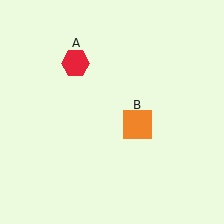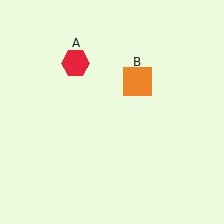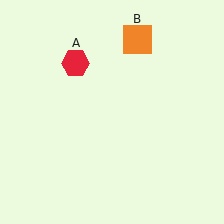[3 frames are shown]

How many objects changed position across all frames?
1 object changed position: orange square (object B).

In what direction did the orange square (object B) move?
The orange square (object B) moved up.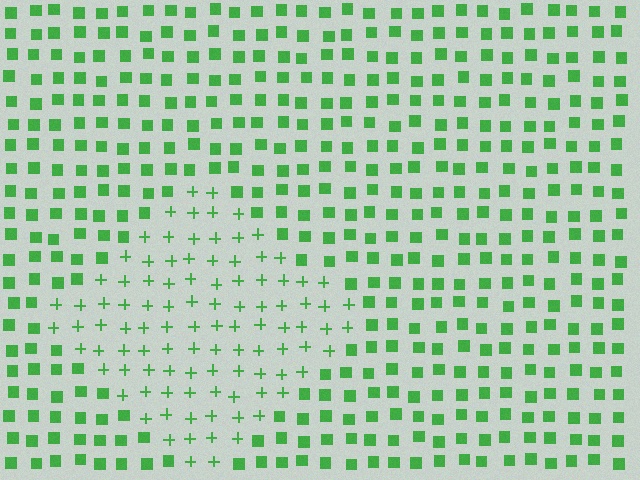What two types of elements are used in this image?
The image uses plus signs inside the diamond region and squares outside it.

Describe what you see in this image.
The image is filled with small green elements arranged in a uniform grid. A diamond-shaped region contains plus signs, while the surrounding area contains squares. The boundary is defined purely by the change in element shape.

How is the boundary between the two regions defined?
The boundary is defined by a change in element shape: plus signs inside vs. squares outside. All elements share the same color and spacing.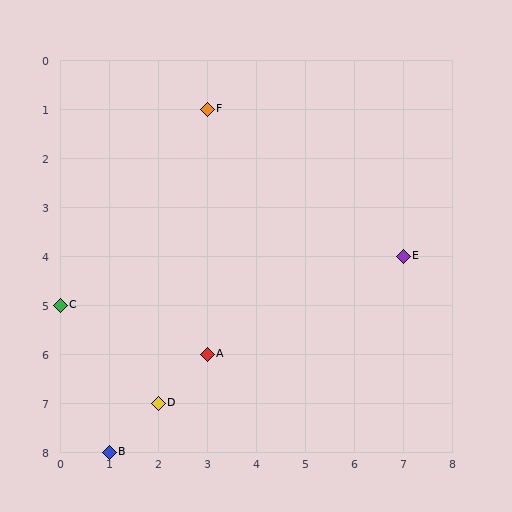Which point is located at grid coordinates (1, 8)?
Point B is at (1, 8).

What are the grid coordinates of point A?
Point A is at grid coordinates (3, 6).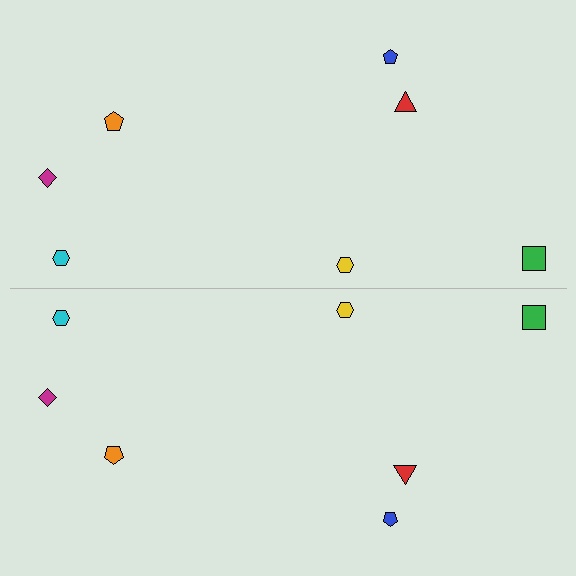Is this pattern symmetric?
Yes, this pattern has bilateral (reflection) symmetry.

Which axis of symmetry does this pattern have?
The pattern has a horizontal axis of symmetry running through the center of the image.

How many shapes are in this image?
There are 14 shapes in this image.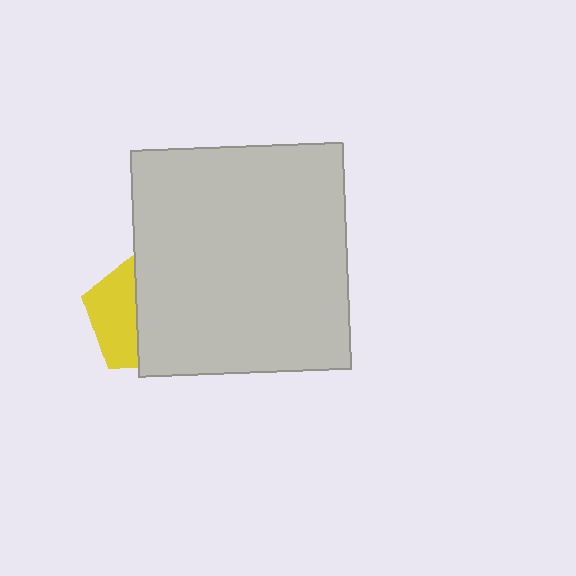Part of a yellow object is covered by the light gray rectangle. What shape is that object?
It is a pentagon.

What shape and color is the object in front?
The object in front is a light gray rectangle.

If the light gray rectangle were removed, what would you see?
You would see the complete yellow pentagon.